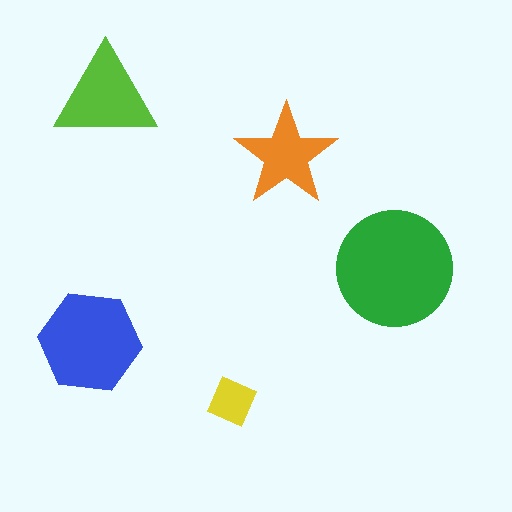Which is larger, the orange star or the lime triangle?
The lime triangle.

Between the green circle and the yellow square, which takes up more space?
The green circle.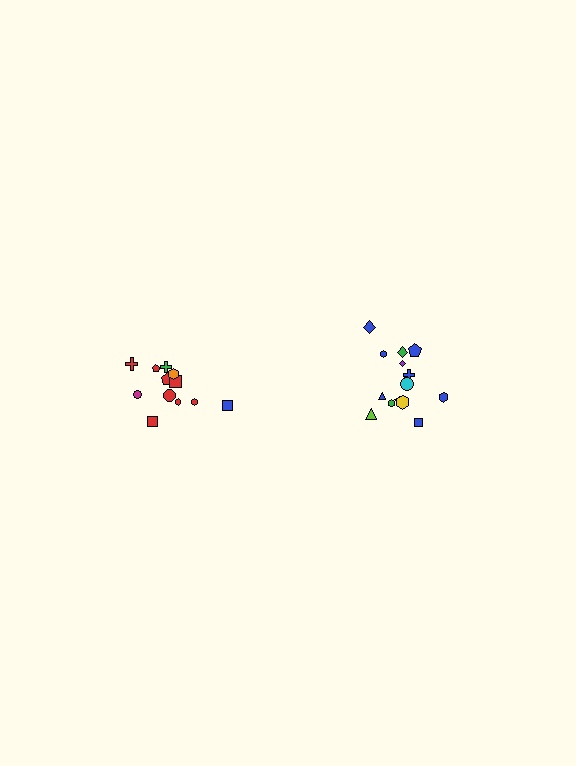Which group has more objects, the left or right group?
The right group.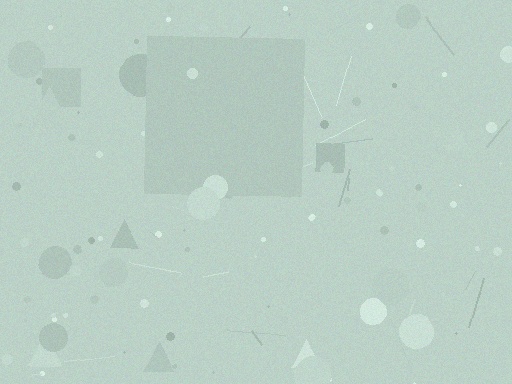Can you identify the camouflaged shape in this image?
The camouflaged shape is a square.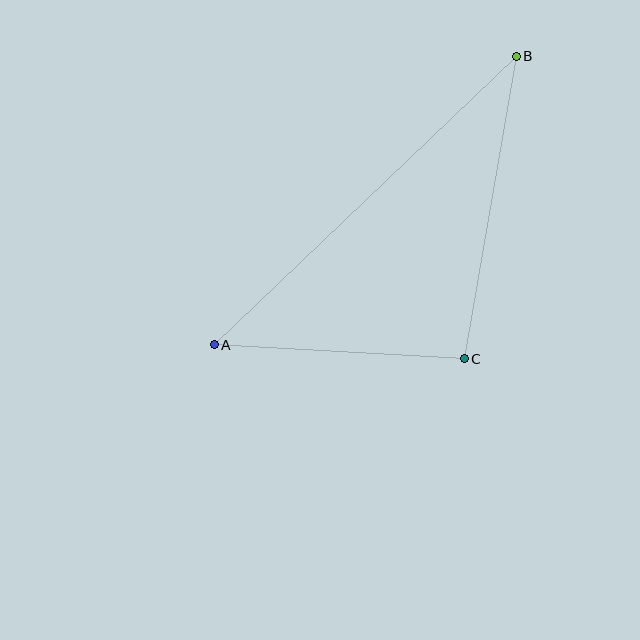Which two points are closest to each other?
Points A and C are closest to each other.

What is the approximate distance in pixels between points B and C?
The distance between B and C is approximately 307 pixels.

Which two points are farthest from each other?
Points A and B are farthest from each other.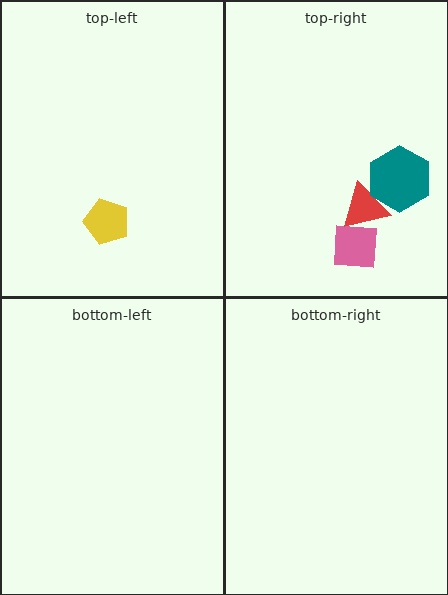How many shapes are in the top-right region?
3.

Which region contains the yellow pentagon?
The top-left region.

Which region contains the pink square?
The top-right region.